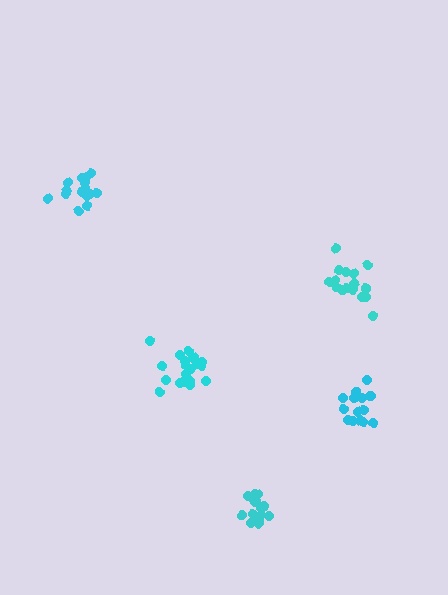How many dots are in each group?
Group 1: 15 dots, Group 2: 15 dots, Group 3: 19 dots, Group 4: 15 dots, Group 5: 16 dots (80 total).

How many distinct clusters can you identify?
There are 5 distinct clusters.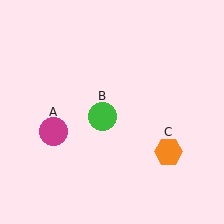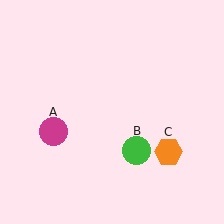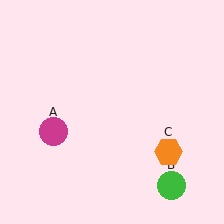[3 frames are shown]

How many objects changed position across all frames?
1 object changed position: green circle (object B).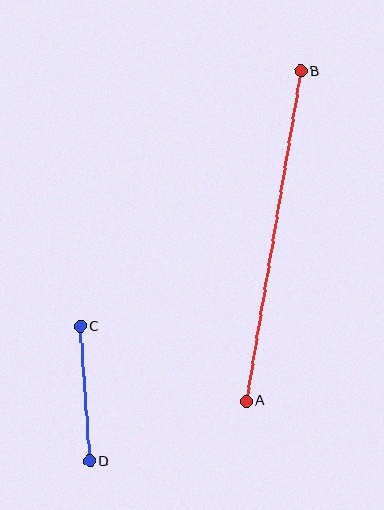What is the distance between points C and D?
The distance is approximately 135 pixels.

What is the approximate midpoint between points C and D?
The midpoint is at approximately (85, 394) pixels.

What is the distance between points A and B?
The distance is approximately 335 pixels.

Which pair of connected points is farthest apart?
Points A and B are farthest apart.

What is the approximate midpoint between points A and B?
The midpoint is at approximately (273, 236) pixels.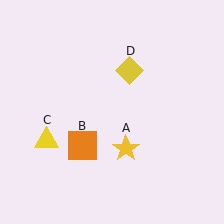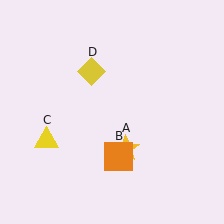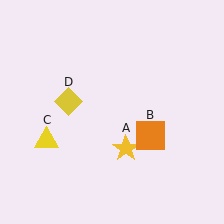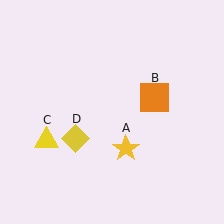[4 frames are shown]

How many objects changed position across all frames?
2 objects changed position: orange square (object B), yellow diamond (object D).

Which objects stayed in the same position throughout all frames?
Yellow star (object A) and yellow triangle (object C) remained stationary.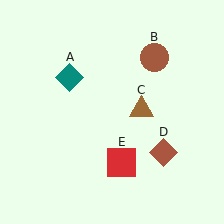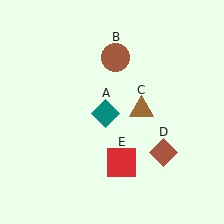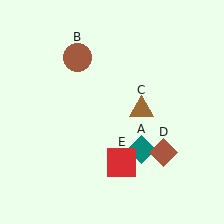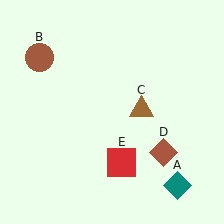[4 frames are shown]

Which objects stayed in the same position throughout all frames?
Brown triangle (object C) and brown diamond (object D) and red square (object E) remained stationary.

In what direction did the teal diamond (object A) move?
The teal diamond (object A) moved down and to the right.